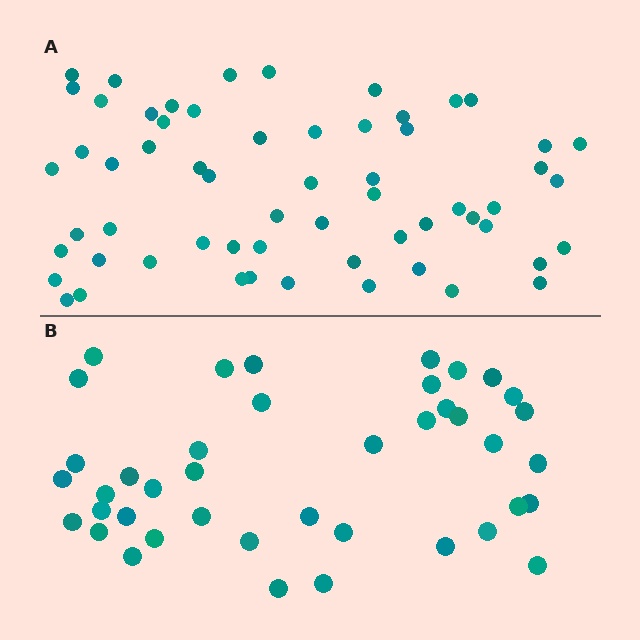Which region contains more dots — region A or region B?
Region A (the top region) has more dots.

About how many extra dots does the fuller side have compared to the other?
Region A has approximately 20 more dots than region B.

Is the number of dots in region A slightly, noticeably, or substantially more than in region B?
Region A has substantially more. The ratio is roughly 1.5 to 1.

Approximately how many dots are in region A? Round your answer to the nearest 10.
About 60 dots.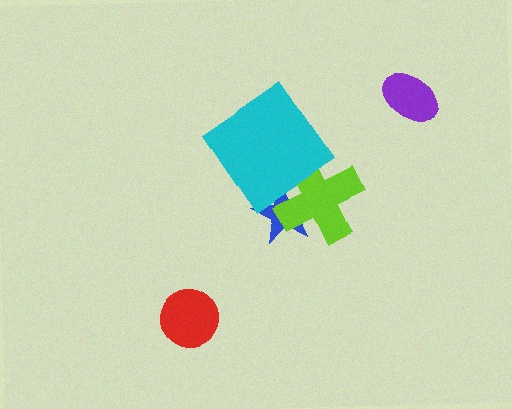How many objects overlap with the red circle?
0 objects overlap with the red circle.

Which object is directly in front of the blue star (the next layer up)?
The lime cross is directly in front of the blue star.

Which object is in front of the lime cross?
The cyan diamond is in front of the lime cross.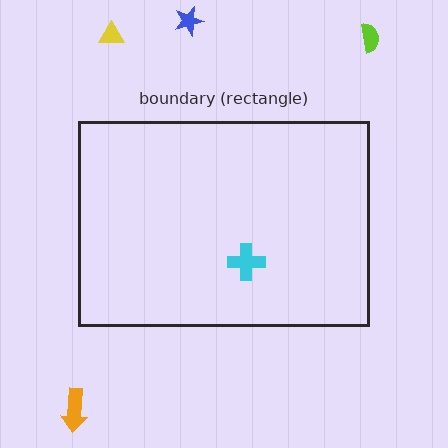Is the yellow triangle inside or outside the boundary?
Outside.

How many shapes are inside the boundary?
1 inside, 4 outside.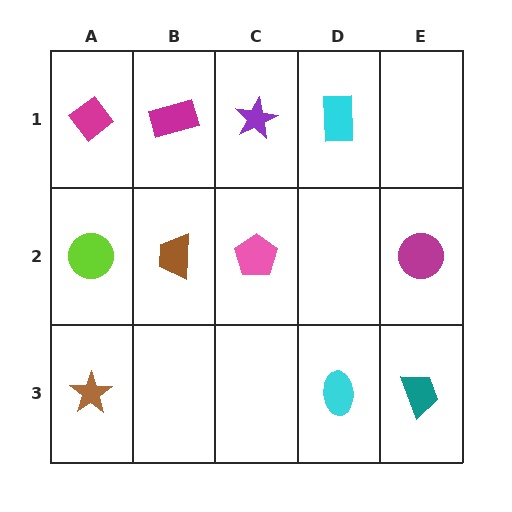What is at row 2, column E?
A magenta circle.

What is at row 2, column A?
A lime circle.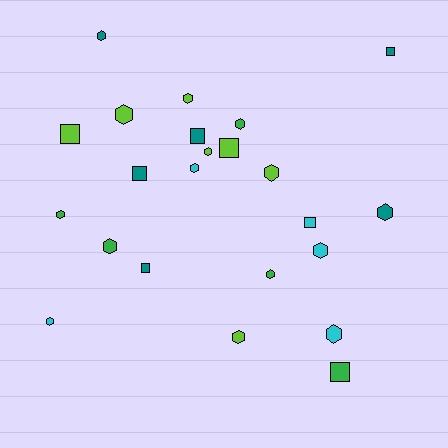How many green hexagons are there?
There are 4 green hexagons.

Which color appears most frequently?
Lime, with 7 objects.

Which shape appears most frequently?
Hexagon, with 15 objects.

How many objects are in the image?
There are 23 objects.